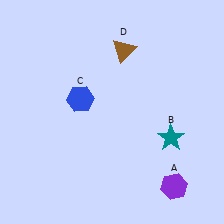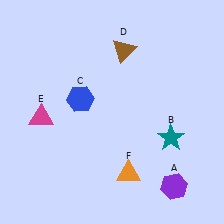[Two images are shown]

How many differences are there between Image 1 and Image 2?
There are 2 differences between the two images.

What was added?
A magenta triangle (E), an orange triangle (F) were added in Image 2.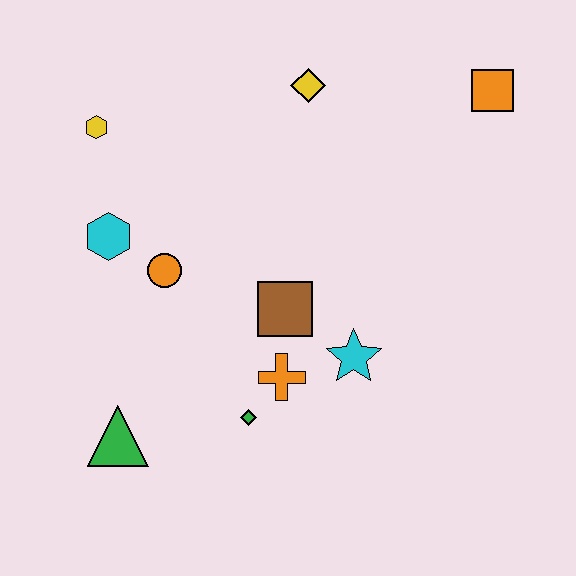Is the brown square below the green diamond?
No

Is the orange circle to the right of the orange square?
No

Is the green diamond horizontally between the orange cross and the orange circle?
Yes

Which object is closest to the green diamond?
The orange cross is closest to the green diamond.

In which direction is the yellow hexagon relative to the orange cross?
The yellow hexagon is above the orange cross.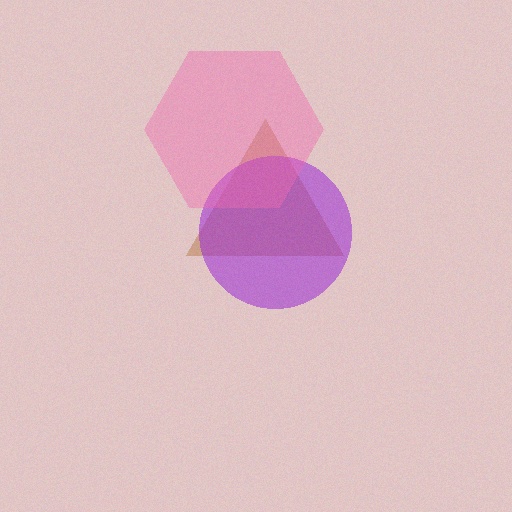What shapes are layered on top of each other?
The layered shapes are: a brown triangle, a purple circle, a pink hexagon.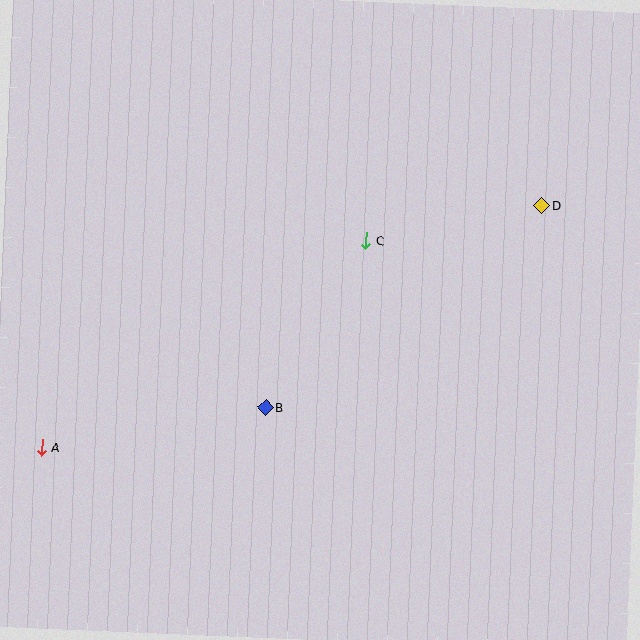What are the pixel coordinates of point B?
Point B is at (266, 408).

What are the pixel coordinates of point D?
Point D is at (542, 205).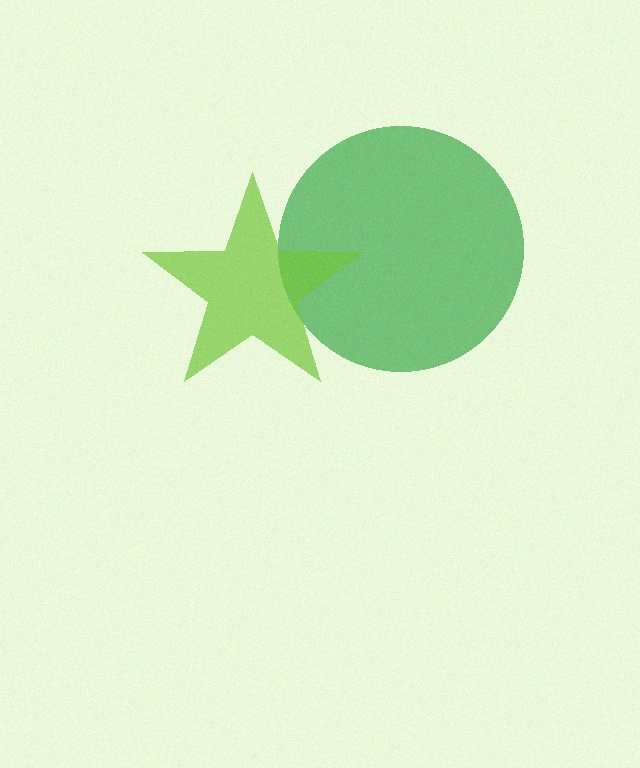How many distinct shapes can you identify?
There are 2 distinct shapes: a green circle, a lime star.